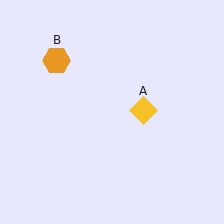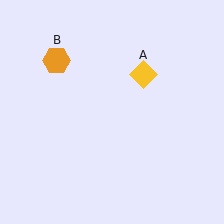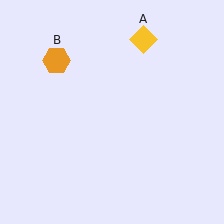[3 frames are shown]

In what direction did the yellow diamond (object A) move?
The yellow diamond (object A) moved up.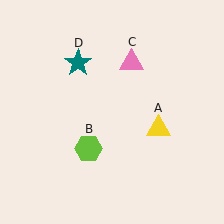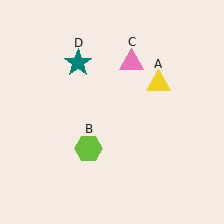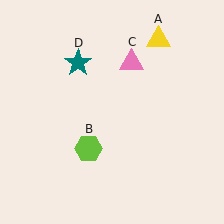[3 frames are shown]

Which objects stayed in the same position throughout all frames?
Lime hexagon (object B) and pink triangle (object C) and teal star (object D) remained stationary.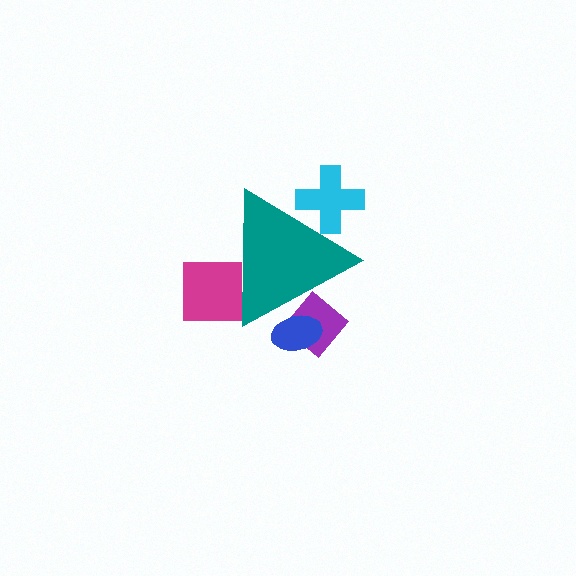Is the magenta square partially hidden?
Yes, the magenta square is partially hidden behind the teal triangle.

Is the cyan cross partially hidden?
Yes, the cyan cross is partially hidden behind the teal triangle.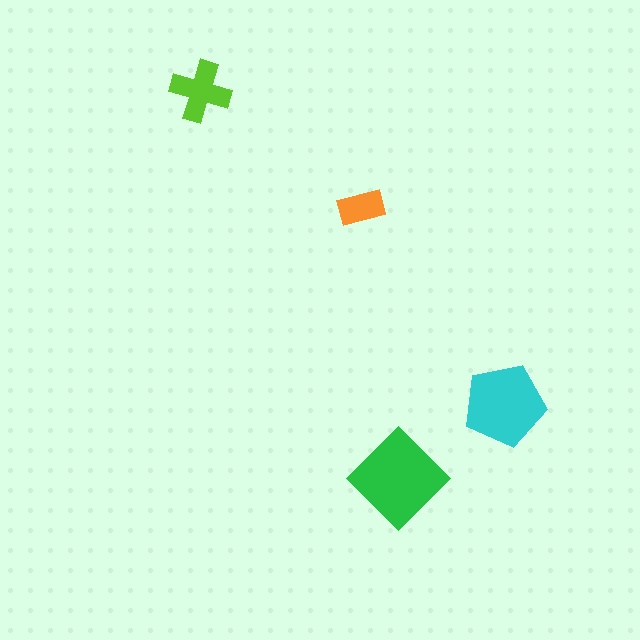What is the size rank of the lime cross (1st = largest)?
3rd.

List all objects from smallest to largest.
The orange rectangle, the lime cross, the cyan pentagon, the green diamond.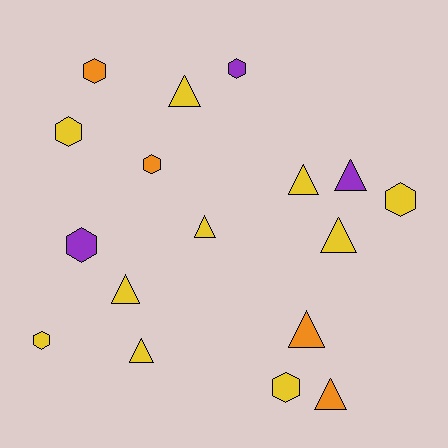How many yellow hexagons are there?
There are 4 yellow hexagons.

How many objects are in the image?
There are 17 objects.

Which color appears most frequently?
Yellow, with 10 objects.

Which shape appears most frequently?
Triangle, with 9 objects.